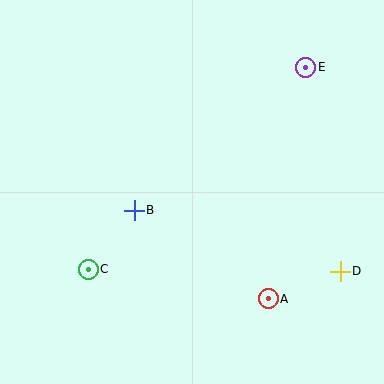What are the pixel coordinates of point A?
Point A is at (268, 299).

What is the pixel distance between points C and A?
The distance between C and A is 183 pixels.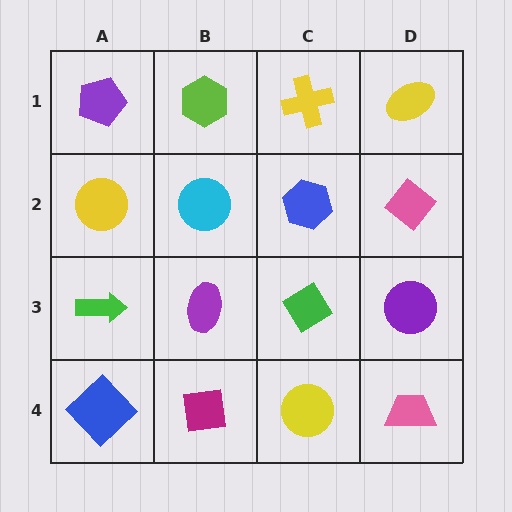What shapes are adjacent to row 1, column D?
A pink diamond (row 2, column D), a yellow cross (row 1, column C).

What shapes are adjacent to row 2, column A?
A purple pentagon (row 1, column A), a green arrow (row 3, column A), a cyan circle (row 2, column B).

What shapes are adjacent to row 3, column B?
A cyan circle (row 2, column B), a magenta square (row 4, column B), a green arrow (row 3, column A), a green diamond (row 3, column C).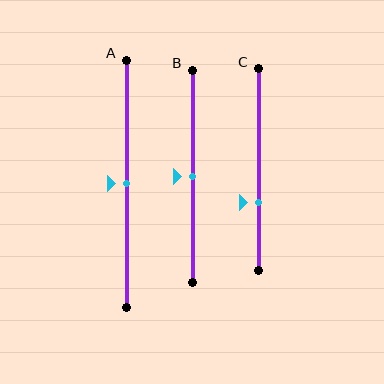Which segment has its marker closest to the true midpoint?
Segment A has its marker closest to the true midpoint.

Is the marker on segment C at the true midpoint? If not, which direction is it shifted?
No, the marker on segment C is shifted downward by about 16% of the segment length.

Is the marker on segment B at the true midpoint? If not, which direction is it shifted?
Yes, the marker on segment B is at the true midpoint.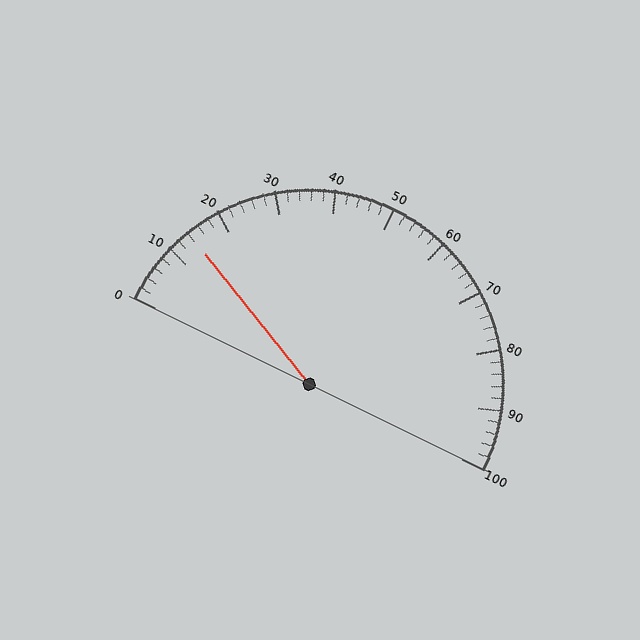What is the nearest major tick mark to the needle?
The nearest major tick mark is 10.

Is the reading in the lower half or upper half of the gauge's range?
The reading is in the lower half of the range (0 to 100).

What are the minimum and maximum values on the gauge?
The gauge ranges from 0 to 100.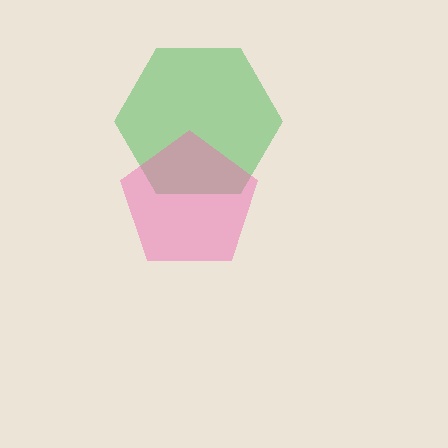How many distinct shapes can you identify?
There are 2 distinct shapes: a green hexagon, a pink pentagon.